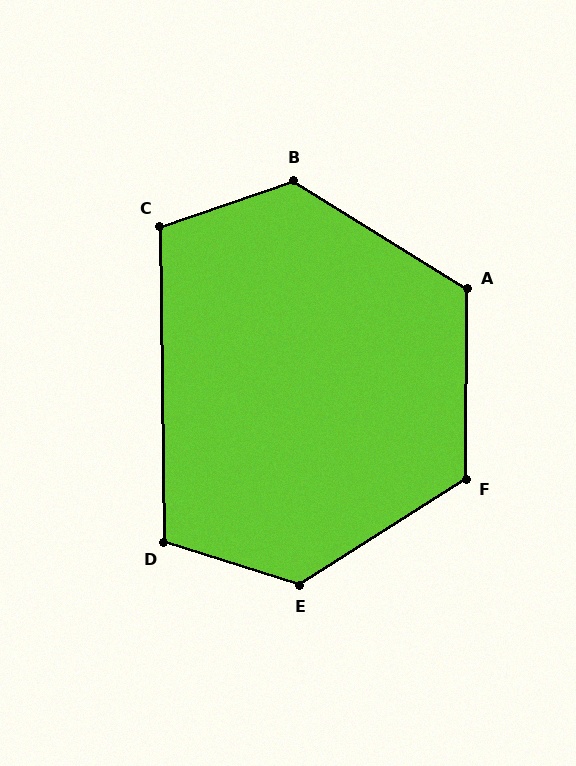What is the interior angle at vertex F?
Approximately 123 degrees (obtuse).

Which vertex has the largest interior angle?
E, at approximately 130 degrees.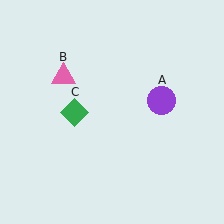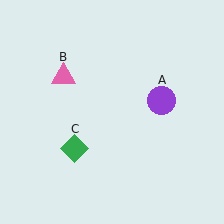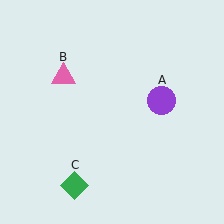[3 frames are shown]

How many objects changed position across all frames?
1 object changed position: green diamond (object C).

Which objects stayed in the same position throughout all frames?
Purple circle (object A) and pink triangle (object B) remained stationary.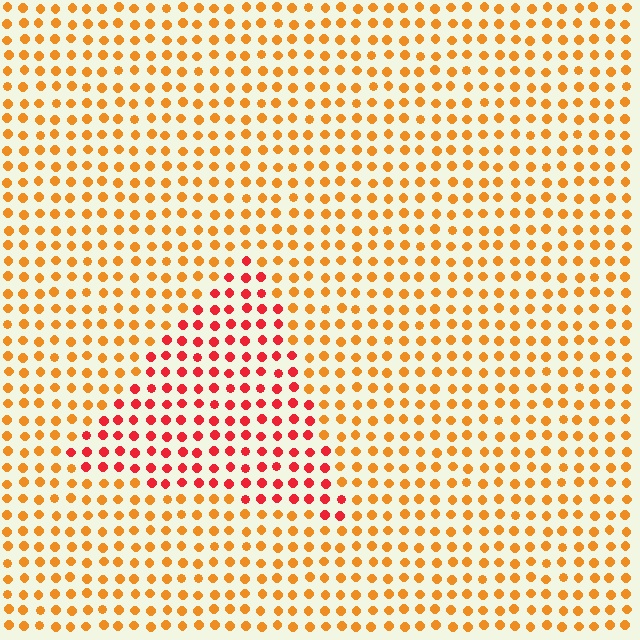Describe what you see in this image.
The image is filled with small orange elements in a uniform arrangement. A triangle-shaped region is visible where the elements are tinted to a slightly different hue, forming a subtle color boundary.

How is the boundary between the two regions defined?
The boundary is defined purely by a slight shift in hue (about 37 degrees). Spacing, size, and orientation are identical on both sides.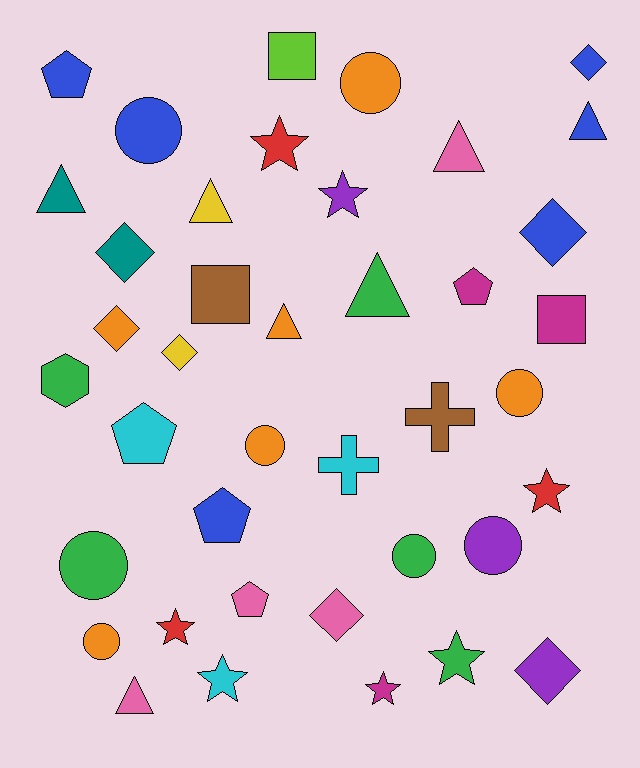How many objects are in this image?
There are 40 objects.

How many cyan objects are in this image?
There are 3 cyan objects.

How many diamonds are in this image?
There are 7 diamonds.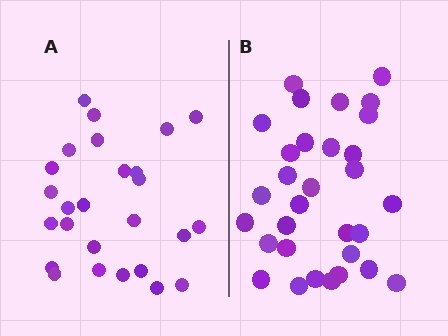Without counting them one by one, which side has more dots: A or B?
Region B (the right region) has more dots.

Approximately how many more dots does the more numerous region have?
Region B has about 5 more dots than region A.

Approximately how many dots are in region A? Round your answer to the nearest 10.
About 30 dots. (The exact count is 26, which rounds to 30.)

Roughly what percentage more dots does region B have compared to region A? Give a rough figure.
About 20% more.